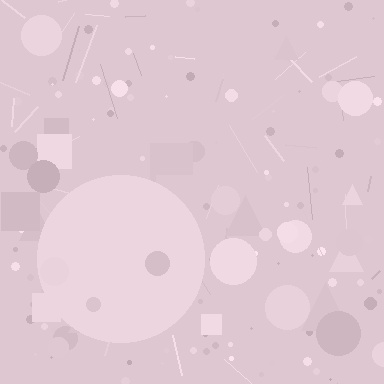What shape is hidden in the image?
A circle is hidden in the image.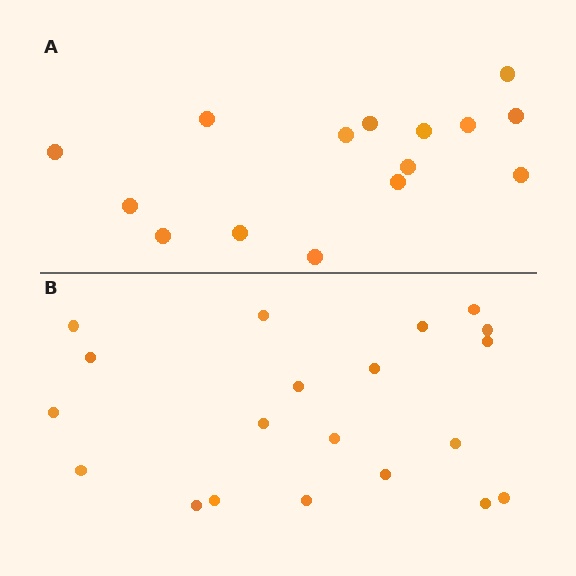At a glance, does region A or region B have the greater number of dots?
Region B (the bottom region) has more dots.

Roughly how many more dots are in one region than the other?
Region B has about 5 more dots than region A.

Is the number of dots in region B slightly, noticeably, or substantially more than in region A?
Region B has noticeably more, but not dramatically so. The ratio is roughly 1.3 to 1.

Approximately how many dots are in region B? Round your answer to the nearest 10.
About 20 dots.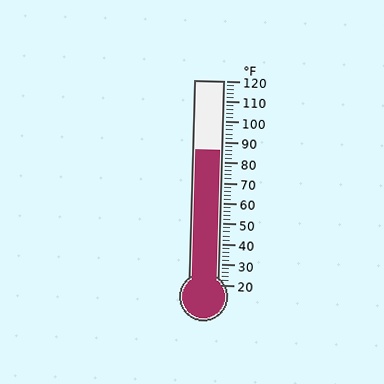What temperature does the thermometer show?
The thermometer shows approximately 86°F.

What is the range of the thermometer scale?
The thermometer scale ranges from 20°F to 120°F.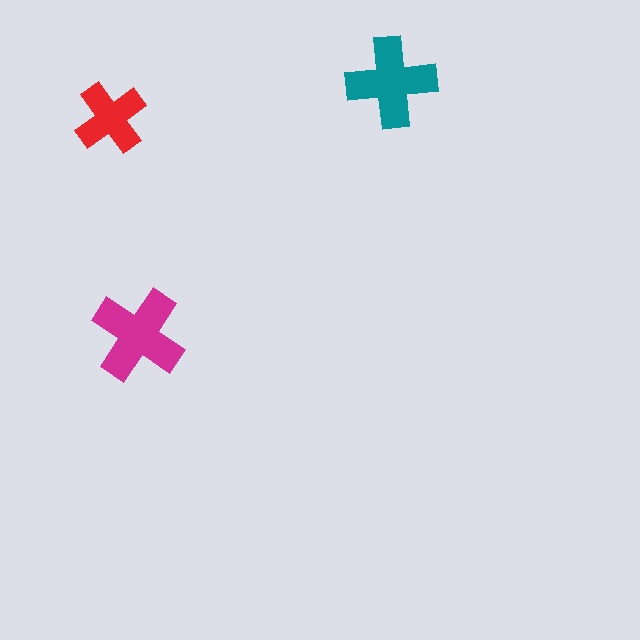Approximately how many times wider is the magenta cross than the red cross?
About 1.5 times wider.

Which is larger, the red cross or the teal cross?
The teal one.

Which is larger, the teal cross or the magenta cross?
The magenta one.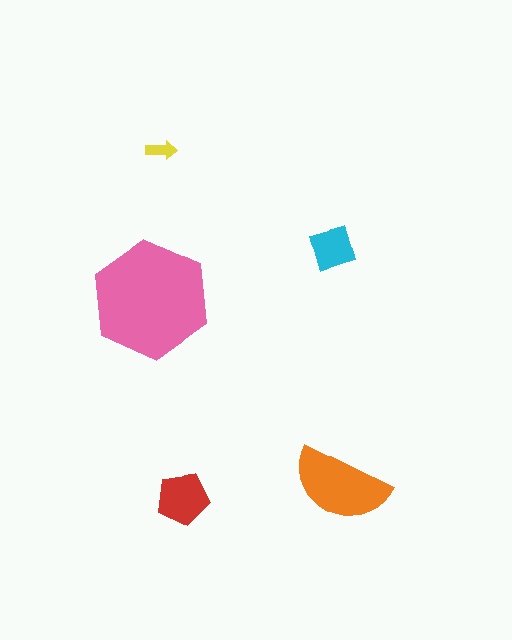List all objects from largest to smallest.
The pink hexagon, the orange semicircle, the red pentagon, the cyan square, the yellow arrow.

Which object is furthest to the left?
The pink hexagon is leftmost.